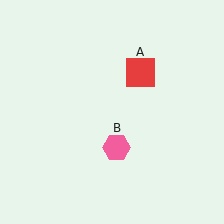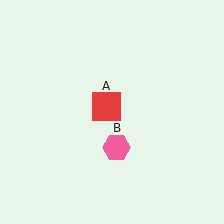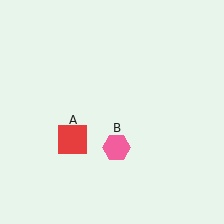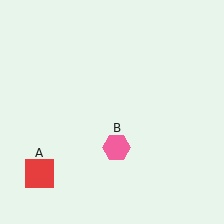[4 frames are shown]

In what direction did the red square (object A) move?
The red square (object A) moved down and to the left.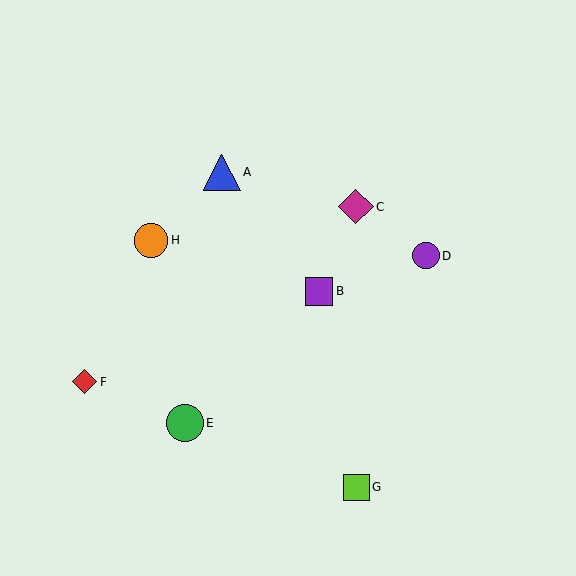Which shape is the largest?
The green circle (labeled E) is the largest.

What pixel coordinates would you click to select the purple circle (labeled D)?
Click at (426, 256) to select the purple circle D.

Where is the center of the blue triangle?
The center of the blue triangle is at (222, 172).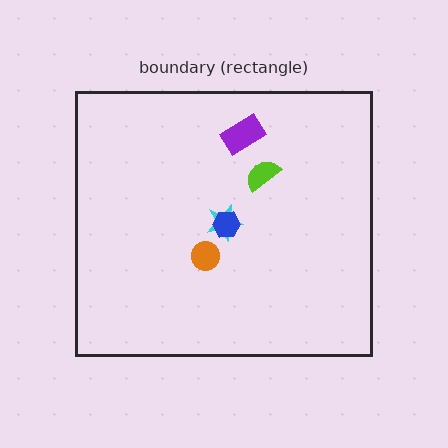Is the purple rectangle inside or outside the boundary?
Inside.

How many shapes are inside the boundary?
5 inside, 0 outside.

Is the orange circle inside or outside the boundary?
Inside.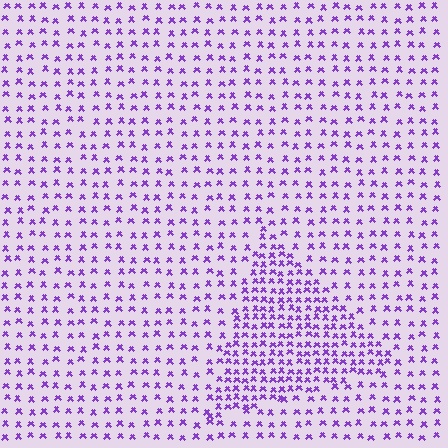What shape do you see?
I see a triangle.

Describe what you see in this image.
The image contains small purple elements arranged at two different densities. A triangle-shaped region is visible where the elements are more densely packed than the surrounding area.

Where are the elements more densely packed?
The elements are more densely packed inside the triangle boundary.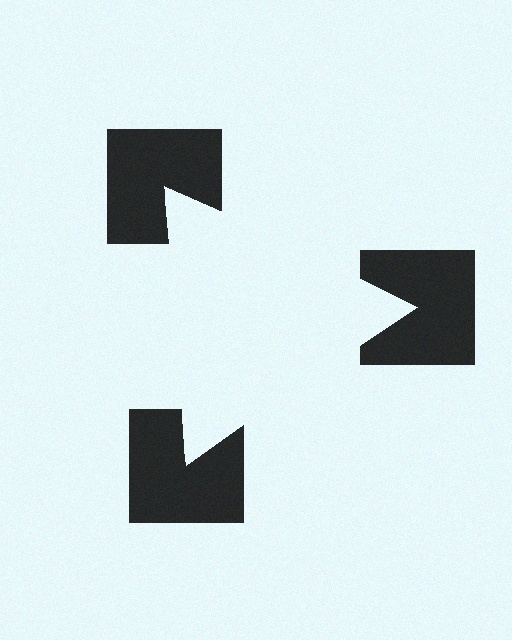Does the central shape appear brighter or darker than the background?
It typically appears slightly brighter than the background, even though no actual brightness change is drawn.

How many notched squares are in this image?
There are 3 — one at each vertex of the illusory triangle.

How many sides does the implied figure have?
3 sides.